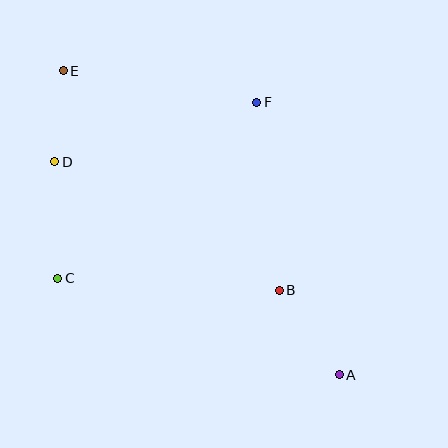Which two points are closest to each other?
Points D and E are closest to each other.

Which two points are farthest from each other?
Points A and E are farthest from each other.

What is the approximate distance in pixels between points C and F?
The distance between C and F is approximately 265 pixels.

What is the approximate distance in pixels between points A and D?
The distance between A and D is approximately 355 pixels.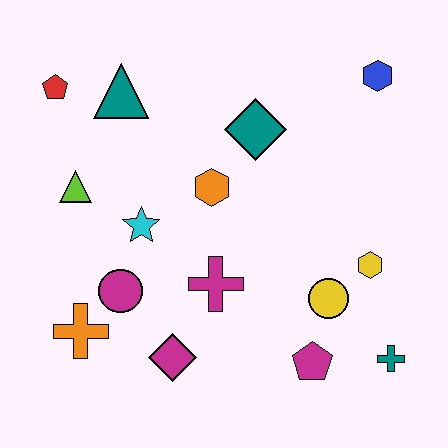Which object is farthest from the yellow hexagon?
The red pentagon is farthest from the yellow hexagon.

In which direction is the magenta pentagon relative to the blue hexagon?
The magenta pentagon is below the blue hexagon.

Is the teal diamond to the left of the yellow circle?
Yes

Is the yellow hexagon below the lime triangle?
Yes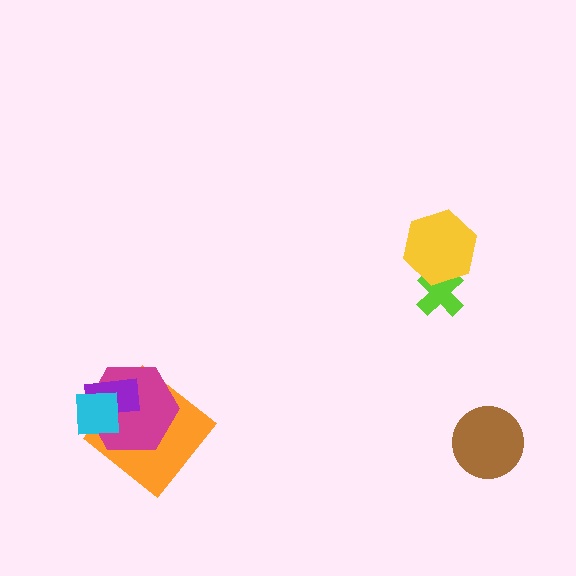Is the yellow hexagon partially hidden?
No, no other shape covers it.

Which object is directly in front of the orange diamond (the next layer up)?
The magenta hexagon is directly in front of the orange diamond.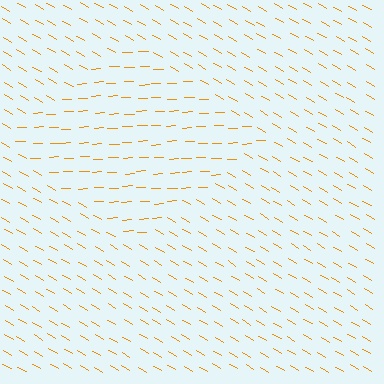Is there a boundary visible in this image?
Yes, there is a texture boundary formed by a change in line orientation.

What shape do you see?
I see a diamond.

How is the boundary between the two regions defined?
The boundary is defined purely by a change in line orientation (approximately 34 degrees difference). All lines are the same color and thickness.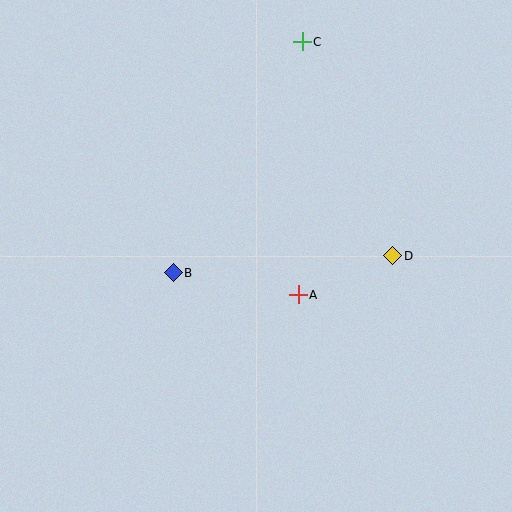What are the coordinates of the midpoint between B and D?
The midpoint between B and D is at (283, 264).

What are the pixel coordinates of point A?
Point A is at (298, 295).